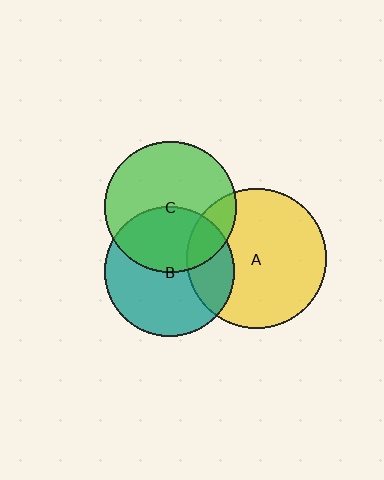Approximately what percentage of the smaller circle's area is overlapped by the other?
Approximately 25%.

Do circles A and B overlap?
Yes.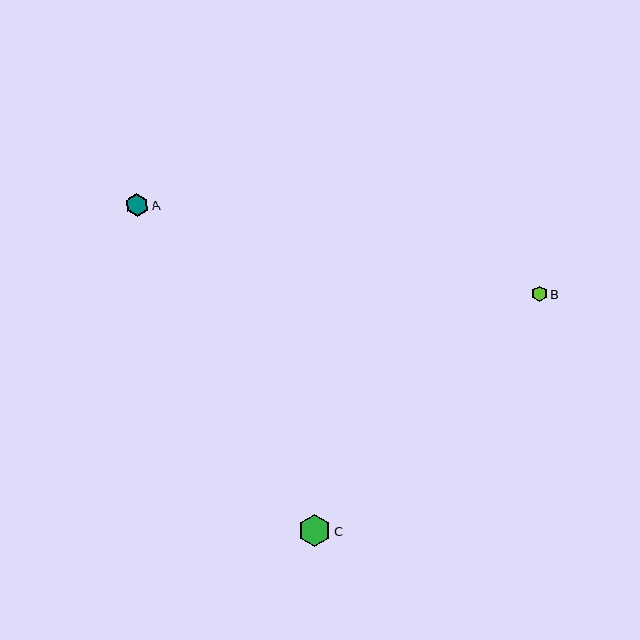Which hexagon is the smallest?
Hexagon B is the smallest with a size of approximately 15 pixels.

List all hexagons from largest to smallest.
From largest to smallest: C, A, B.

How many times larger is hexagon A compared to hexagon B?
Hexagon A is approximately 1.5 times the size of hexagon B.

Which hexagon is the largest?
Hexagon C is the largest with a size of approximately 32 pixels.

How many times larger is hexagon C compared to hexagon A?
Hexagon C is approximately 1.4 times the size of hexagon A.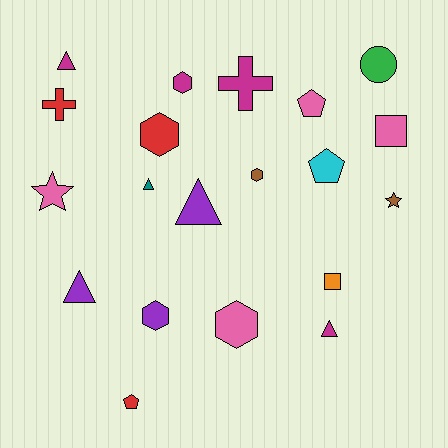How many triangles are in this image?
There are 5 triangles.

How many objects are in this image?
There are 20 objects.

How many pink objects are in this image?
There are 4 pink objects.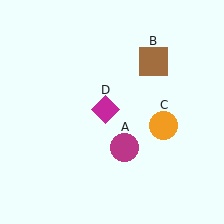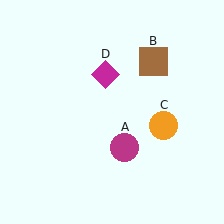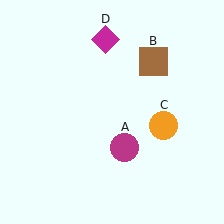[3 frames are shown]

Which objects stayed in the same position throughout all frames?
Magenta circle (object A) and brown square (object B) and orange circle (object C) remained stationary.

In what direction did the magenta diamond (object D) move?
The magenta diamond (object D) moved up.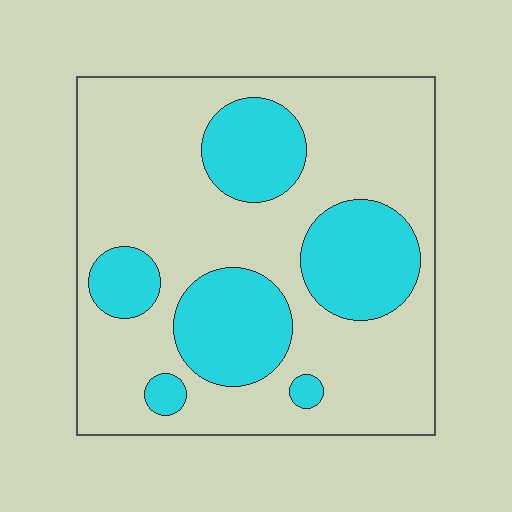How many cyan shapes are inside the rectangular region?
6.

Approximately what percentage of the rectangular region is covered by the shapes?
Approximately 30%.